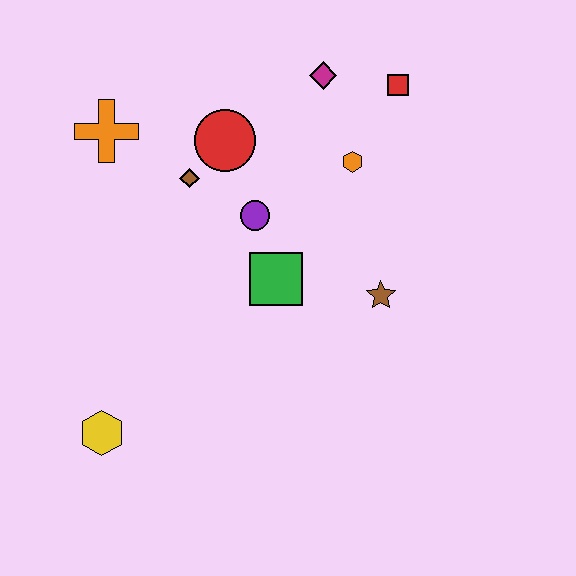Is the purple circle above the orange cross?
No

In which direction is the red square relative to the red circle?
The red square is to the right of the red circle.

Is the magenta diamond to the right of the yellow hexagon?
Yes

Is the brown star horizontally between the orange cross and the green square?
No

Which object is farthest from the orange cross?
The brown star is farthest from the orange cross.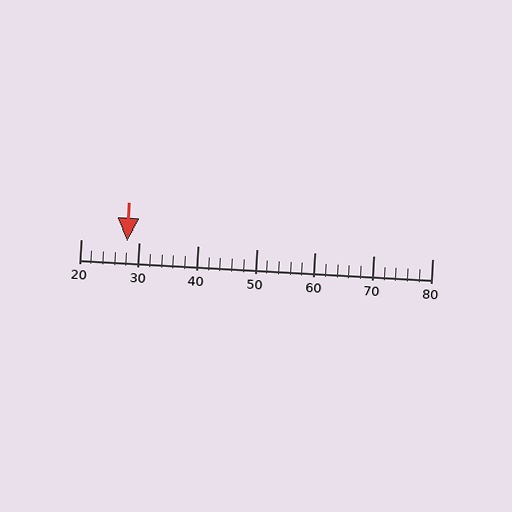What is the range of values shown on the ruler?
The ruler shows values from 20 to 80.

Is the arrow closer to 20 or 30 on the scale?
The arrow is closer to 30.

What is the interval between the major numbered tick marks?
The major tick marks are spaced 10 units apart.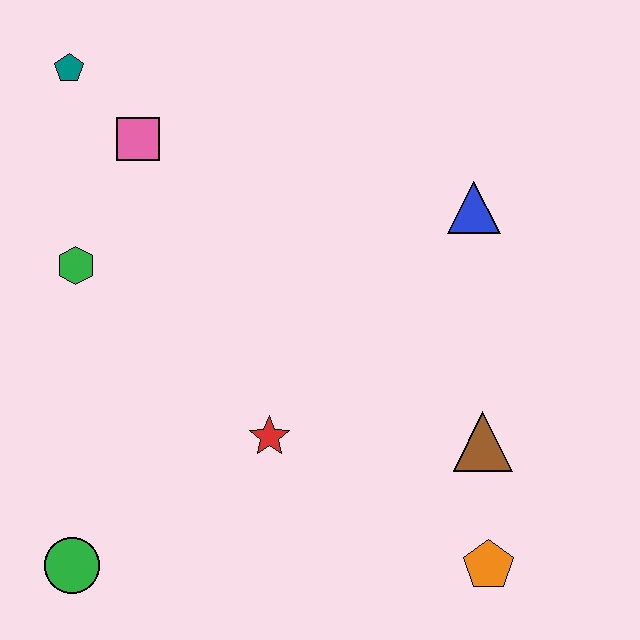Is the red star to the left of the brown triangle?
Yes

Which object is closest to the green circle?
The red star is closest to the green circle.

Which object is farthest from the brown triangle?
The teal pentagon is farthest from the brown triangle.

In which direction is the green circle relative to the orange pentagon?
The green circle is to the left of the orange pentagon.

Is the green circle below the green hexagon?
Yes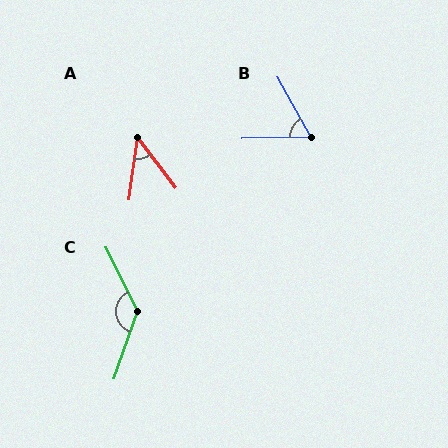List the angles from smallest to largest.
A (45°), B (63°), C (135°).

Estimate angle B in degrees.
Approximately 63 degrees.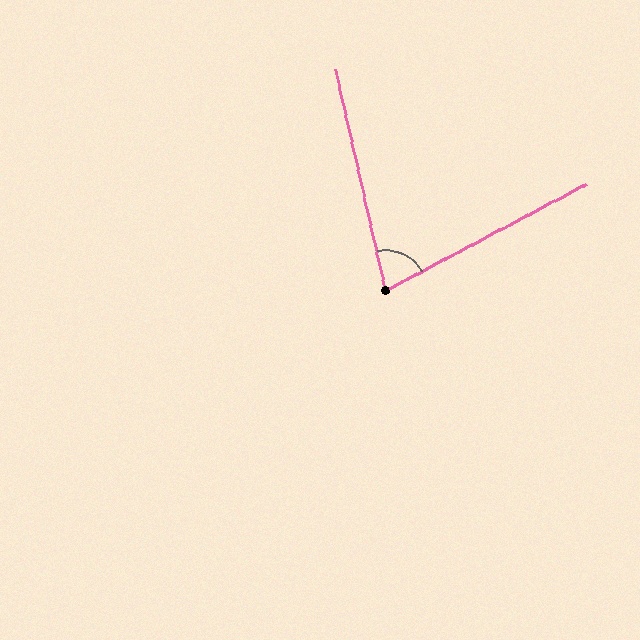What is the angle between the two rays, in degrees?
Approximately 75 degrees.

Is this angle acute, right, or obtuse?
It is acute.